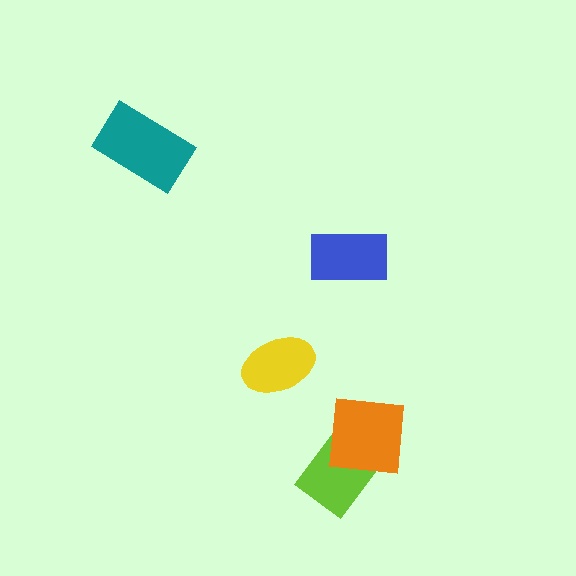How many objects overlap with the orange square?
1 object overlaps with the orange square.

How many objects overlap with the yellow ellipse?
0 objects overlap with the yellow ellipse.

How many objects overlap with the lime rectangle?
1 object overlaps with the lime rectangle.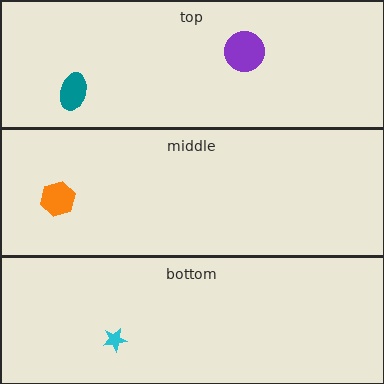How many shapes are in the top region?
2.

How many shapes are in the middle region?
1.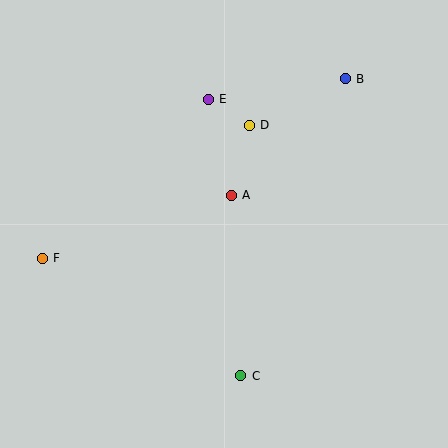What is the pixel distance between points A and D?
The distance between A and D is 73 pixels.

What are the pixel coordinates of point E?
Point E is at (208, 99).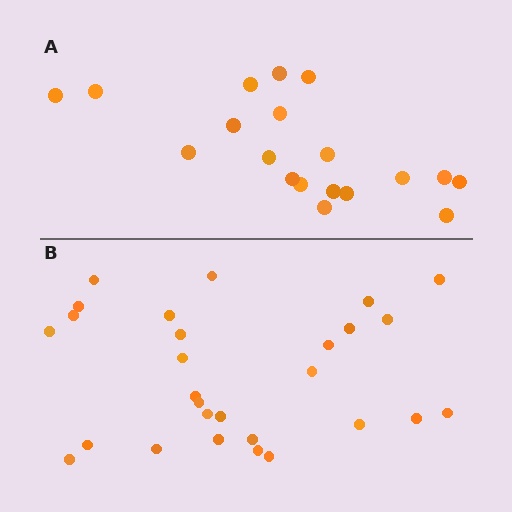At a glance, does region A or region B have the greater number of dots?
Region B (the bottom region) has more dots.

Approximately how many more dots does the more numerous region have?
Region B has roughly 8 or so more dots than region A.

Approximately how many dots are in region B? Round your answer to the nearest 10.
About 30 dots. (The exact count is 28, which rounds to 30.)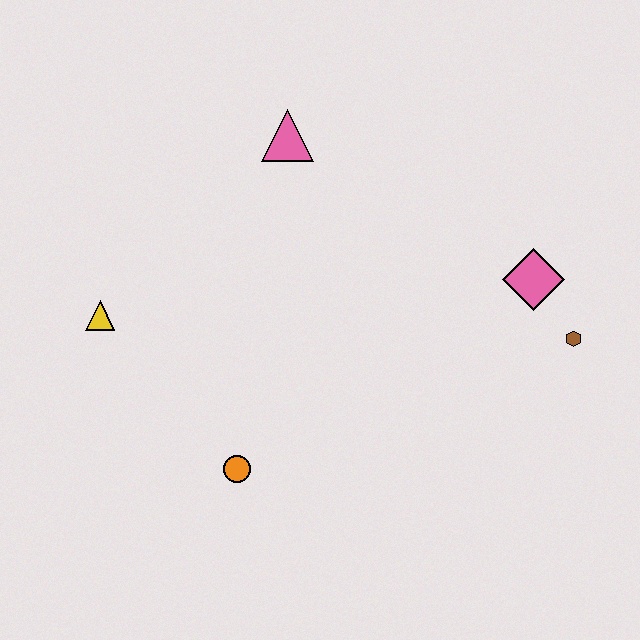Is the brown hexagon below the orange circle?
No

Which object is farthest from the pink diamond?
The yellow triangle is farthest from the pink diamond.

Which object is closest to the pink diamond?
The brown hexagon is closest to the pink diamond.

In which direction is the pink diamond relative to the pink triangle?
The pink diamond is to the right of the pink triangle.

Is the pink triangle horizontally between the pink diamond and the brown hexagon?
No